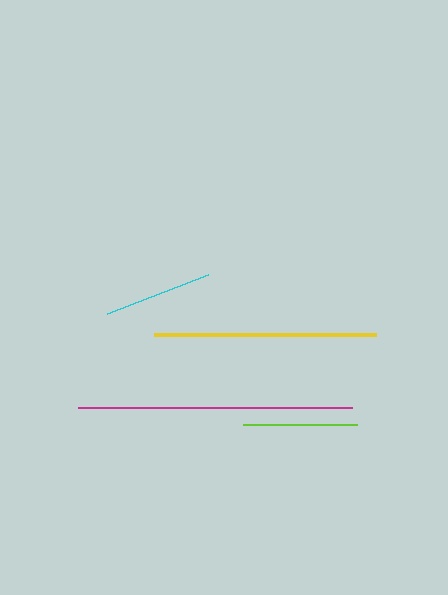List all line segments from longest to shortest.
From longest to shortest: magenta, yellow, lime, cyan.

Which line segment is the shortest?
The cyan line is the shortest at approximately 109 pixels.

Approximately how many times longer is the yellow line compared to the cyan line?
The yellow line is approximately 2.0 times the length of the cyan line.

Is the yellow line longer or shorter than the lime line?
The yellow line is longer than the lime line.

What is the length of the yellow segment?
The yellow segment is approximately 222 pixels long.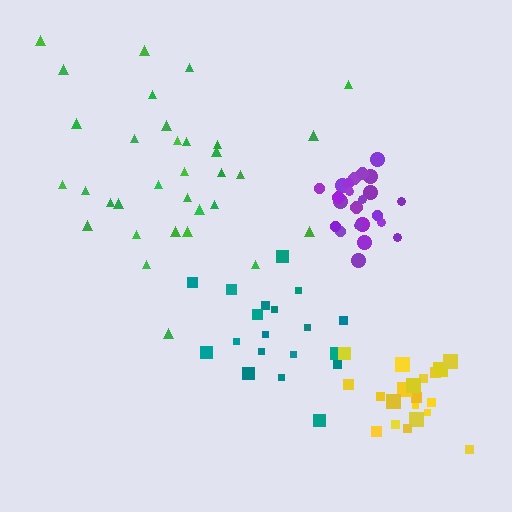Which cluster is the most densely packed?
Purple.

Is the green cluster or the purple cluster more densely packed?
Purple.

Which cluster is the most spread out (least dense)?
Green.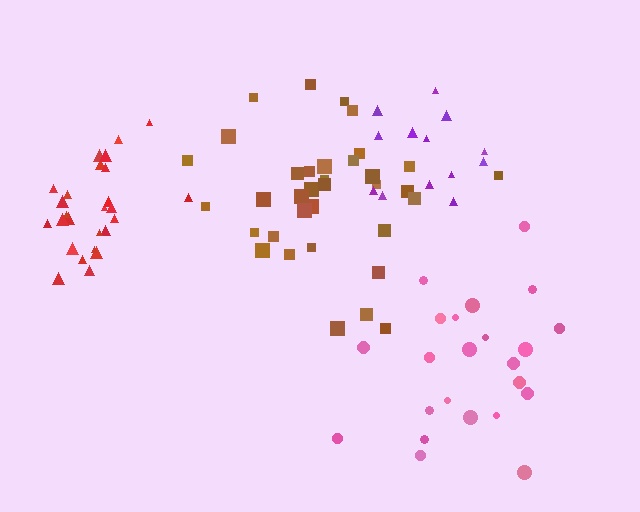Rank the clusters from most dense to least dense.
red, brown, pink, purple.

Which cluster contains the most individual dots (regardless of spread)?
Brown (35).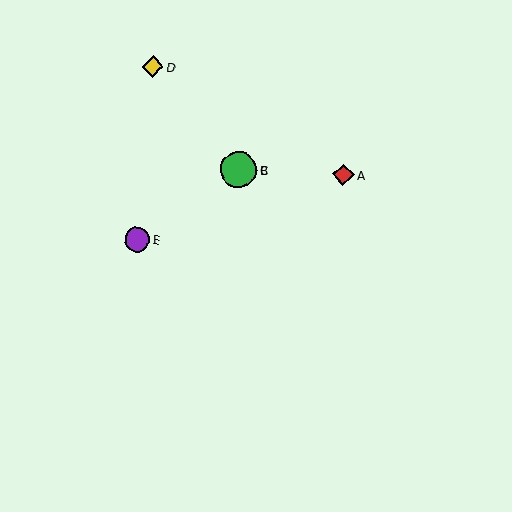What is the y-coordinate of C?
Object C is at y≈170.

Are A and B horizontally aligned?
Yes, both are at y≈175.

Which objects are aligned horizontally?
Objects A, B, C are aligned horizontally.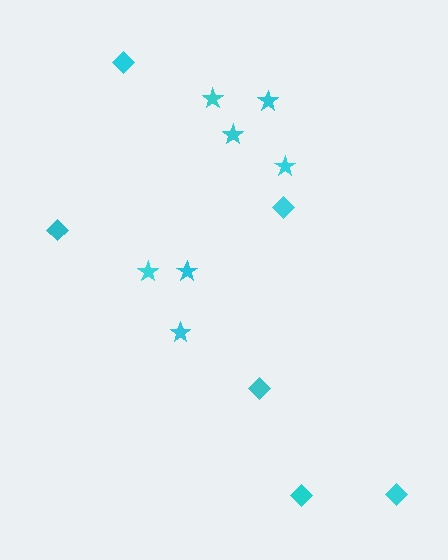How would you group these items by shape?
There are 2 groups: one group of diamonds (6) and one group of stars (7).